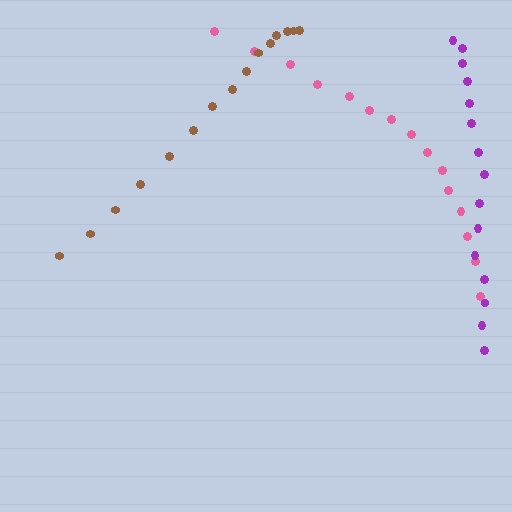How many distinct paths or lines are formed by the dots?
There are 3 distinct paths.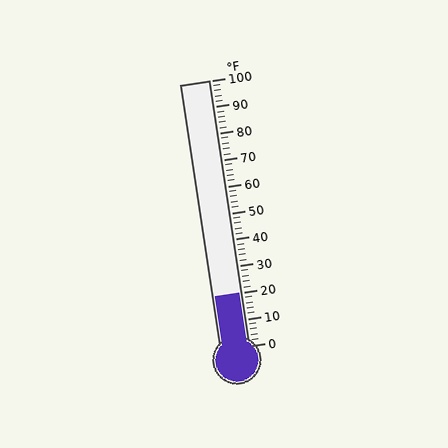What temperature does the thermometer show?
The thermometer shows approximately 20°F.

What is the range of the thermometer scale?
The thermometer scale ranges from 0°F to 100°F.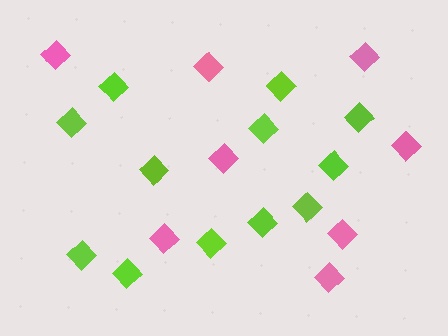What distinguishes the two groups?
There are 2 groups: one group of lime diamonds (12) and one group of pink diamonds (8).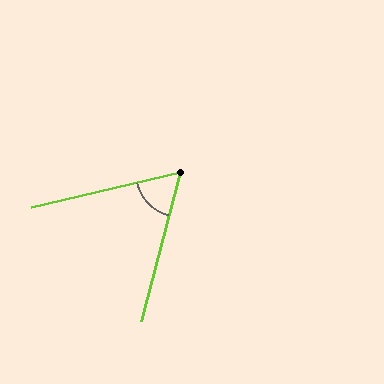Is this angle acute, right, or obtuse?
It is acute.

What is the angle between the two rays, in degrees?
Approximately 62 degrees.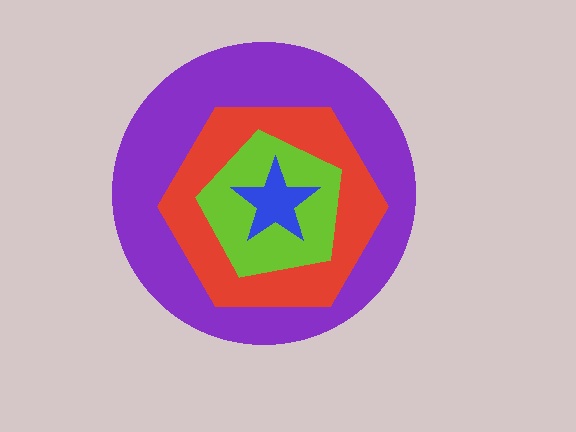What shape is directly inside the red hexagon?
The lime pentagon.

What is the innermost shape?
The blue star.